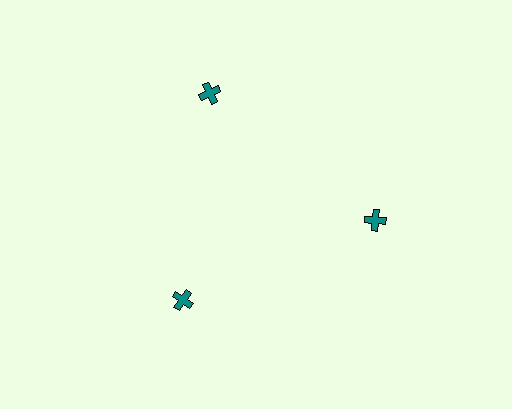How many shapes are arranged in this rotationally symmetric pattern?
There are 3 shapes, arranged in 3 groups of 1.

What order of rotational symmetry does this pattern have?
This pattern has 3-fold rotational symmetry.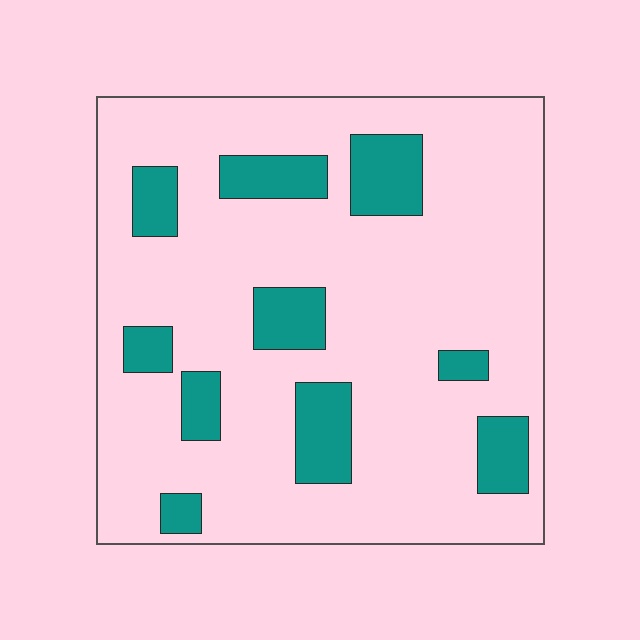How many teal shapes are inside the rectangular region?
10.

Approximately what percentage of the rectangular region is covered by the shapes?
Approximately 20%.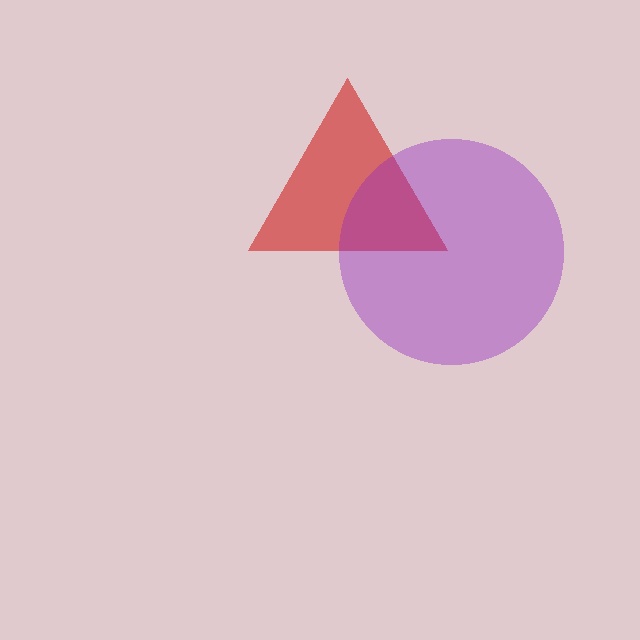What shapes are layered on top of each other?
The layered shapes are: a red triangle, a purple circle.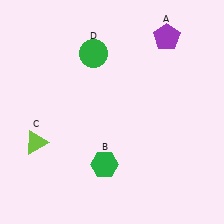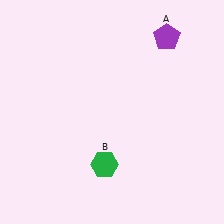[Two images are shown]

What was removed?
The green circle (D), the lime triangle (C) were removed in Image 2.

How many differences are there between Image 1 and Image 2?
There are 2 differences between the two images.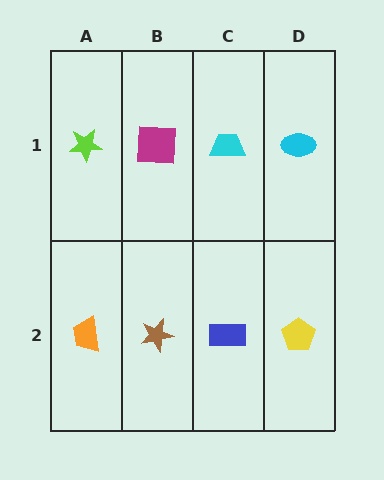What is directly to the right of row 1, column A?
A magenta square.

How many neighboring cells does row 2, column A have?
2.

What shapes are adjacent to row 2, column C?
A cyan trapezoid (row 1, column C), a brown star (row 2, column B), a yellow pentagon (row 2, column D).